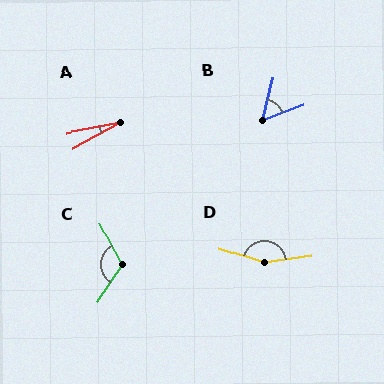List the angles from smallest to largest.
A (17°), B (56°), C (118°), D (155°).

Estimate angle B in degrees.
Approximately 56 degrees.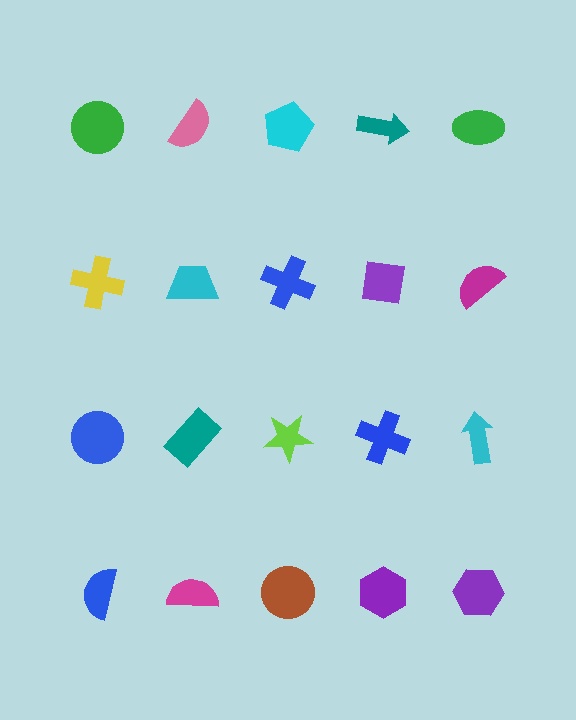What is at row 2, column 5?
A magenta semicircle.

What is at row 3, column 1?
A blue circle.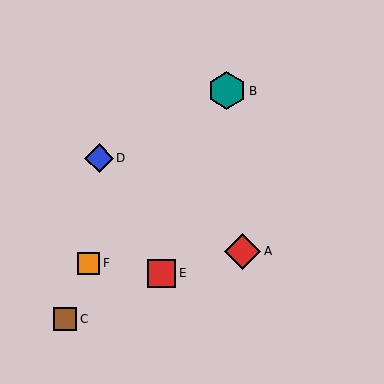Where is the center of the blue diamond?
The center of the blue diamond is at (99, 158).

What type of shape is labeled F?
Shape F is an orange square.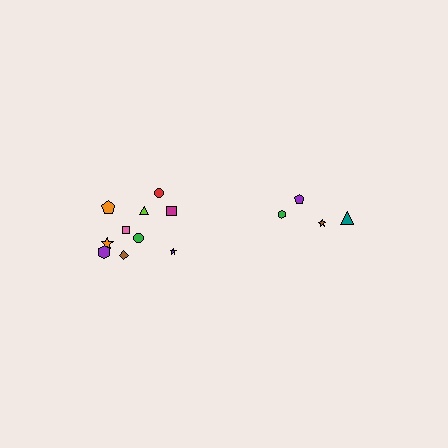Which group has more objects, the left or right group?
The left group.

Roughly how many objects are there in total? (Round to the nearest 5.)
Roughly 15 objects in total.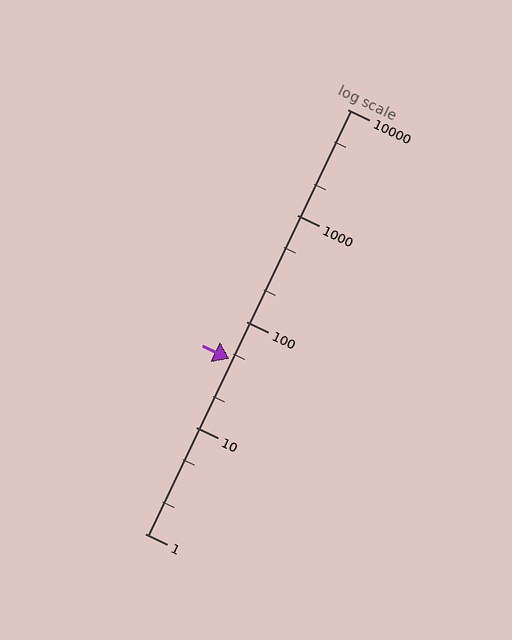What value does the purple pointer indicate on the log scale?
The pointer indicates approximately 44.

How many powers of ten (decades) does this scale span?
The scale spans 4 decades, from 1 to 10000.